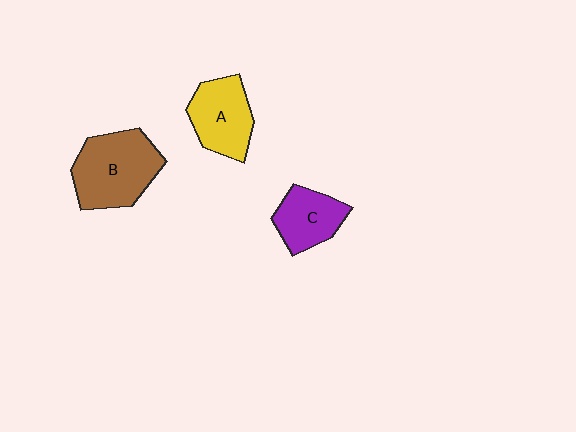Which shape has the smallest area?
Shape C (purple).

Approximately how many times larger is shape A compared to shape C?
Approximately 1.2 times.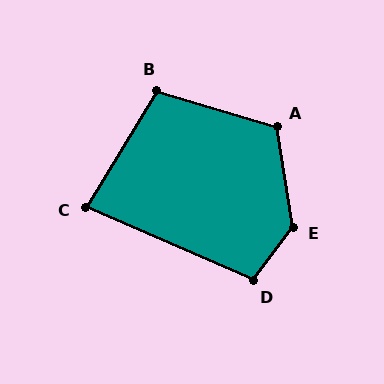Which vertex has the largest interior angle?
E, at approximately 134 degrees.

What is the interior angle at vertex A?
Approximately 116 degrees (obtuse).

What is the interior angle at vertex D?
Approximately 104 degrees (obtuse).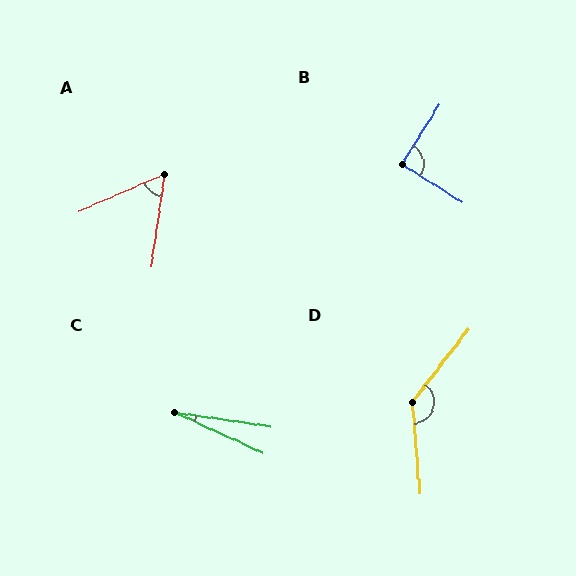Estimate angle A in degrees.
Approximately 57 degrees.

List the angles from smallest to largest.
C (16°), A (57°), B (90°), D (138°).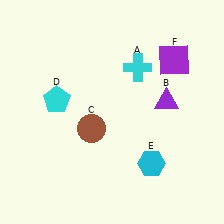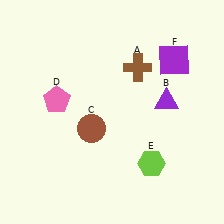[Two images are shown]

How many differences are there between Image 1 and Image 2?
There are 3 differences between the two images.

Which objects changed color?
A changed from cyan to brown. D changed from cyan to pink. E changed from cyan to lime.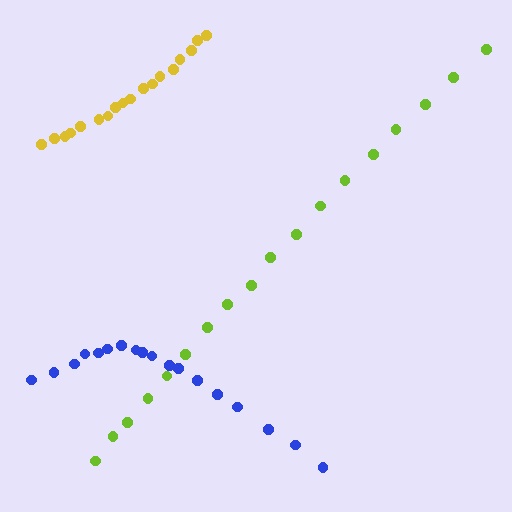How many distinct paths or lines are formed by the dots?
There are 3 distinct paths.